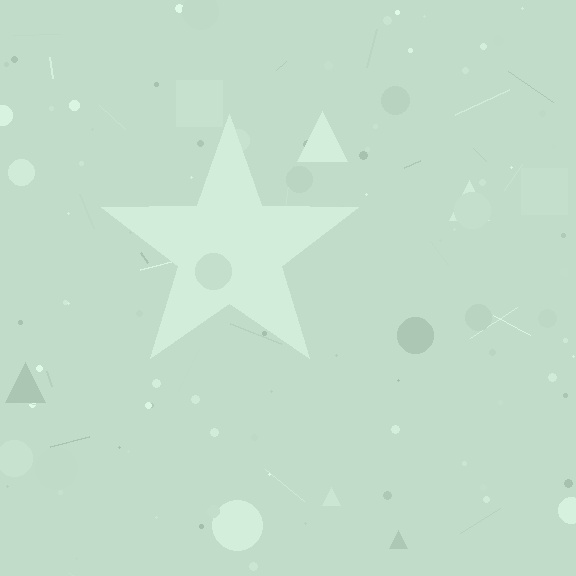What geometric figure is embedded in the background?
A star is embedded in the background.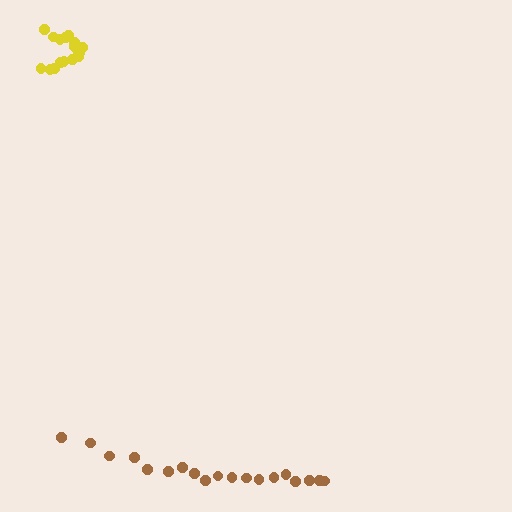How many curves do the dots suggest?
There are 2 distinct paths.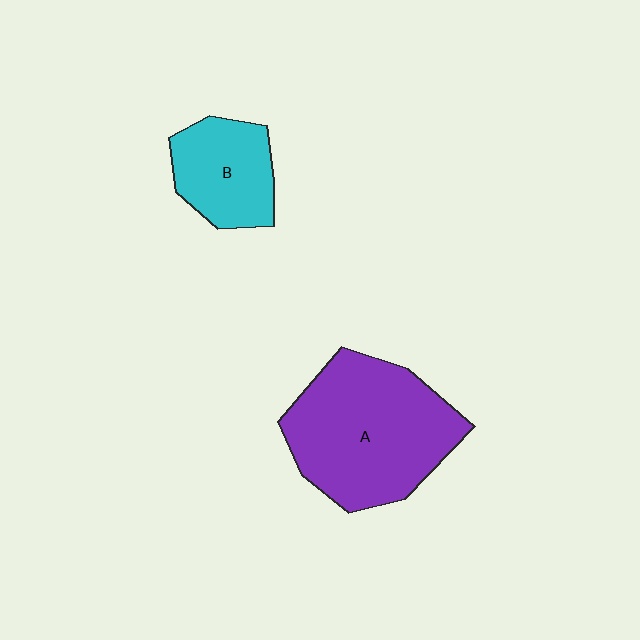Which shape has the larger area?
Shape A (purple).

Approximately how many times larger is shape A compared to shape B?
Approximately 2.0 times.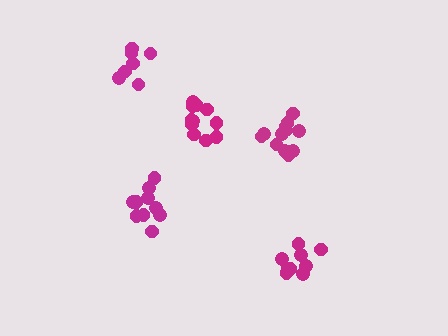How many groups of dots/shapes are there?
There are 5 groups.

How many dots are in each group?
Group 1: 12 dots, Group 2: 7 dots, Group 3: 11 dots, Group 4: 10 dots, Group 5: 9 dots (49 total).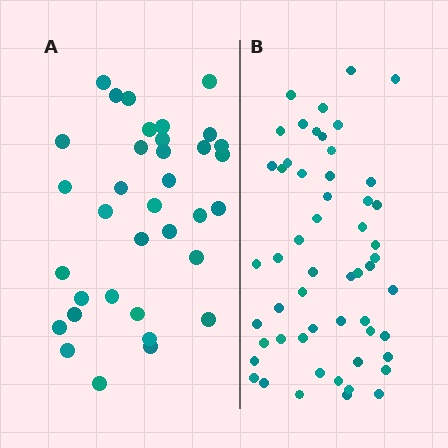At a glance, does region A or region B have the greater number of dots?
Region B (the right region) has more dots.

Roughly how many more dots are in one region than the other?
Region B has approximately 20 more dots than region A.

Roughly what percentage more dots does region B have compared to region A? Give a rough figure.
About 55% more.